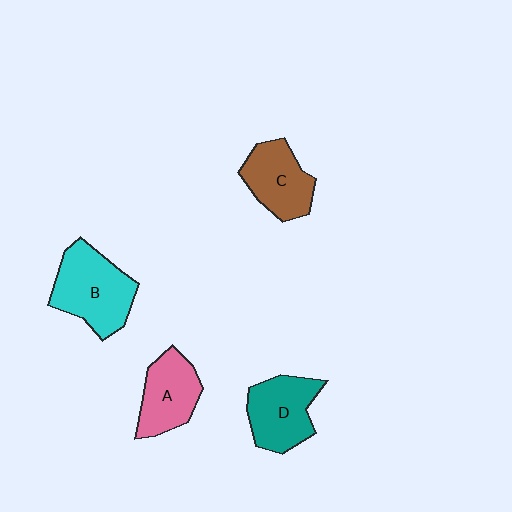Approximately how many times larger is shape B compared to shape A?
Approximately 1.3 times.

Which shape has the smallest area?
Shape A (pink).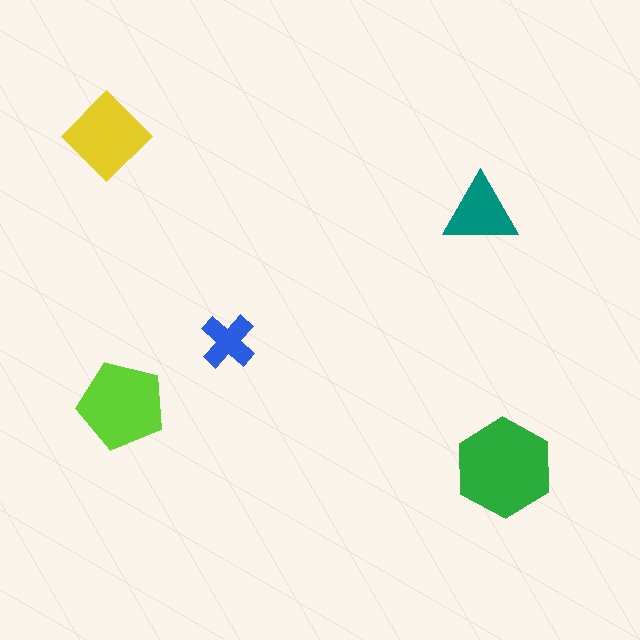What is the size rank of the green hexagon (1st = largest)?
1st.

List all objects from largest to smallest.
The green hexagon, the lime pentagon, the yellow diamond, the teal triangle, the blue cross.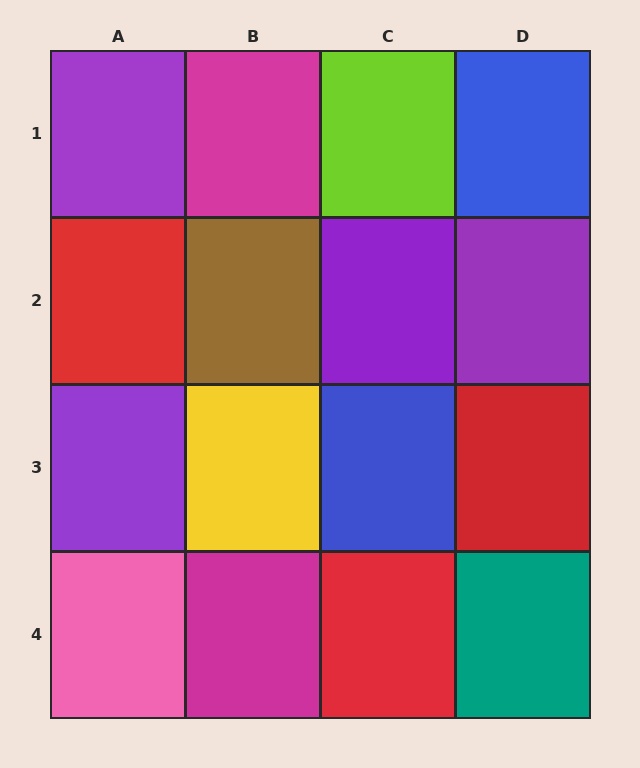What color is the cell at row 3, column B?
Yellow.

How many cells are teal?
1 cell is teal.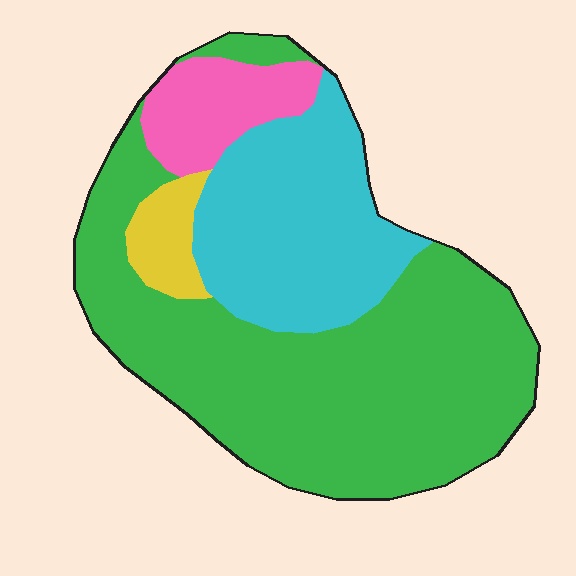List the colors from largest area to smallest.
From largest to smallest: green, cyan, pink, yellow.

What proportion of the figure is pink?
Pink takes up about one tenth (1/10) of the figure.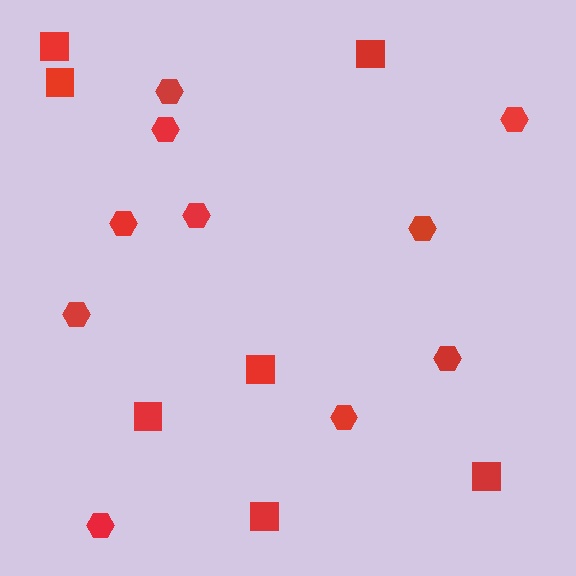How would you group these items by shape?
There are 2 groups: one group of squares (7) and one group of hexagons (10).